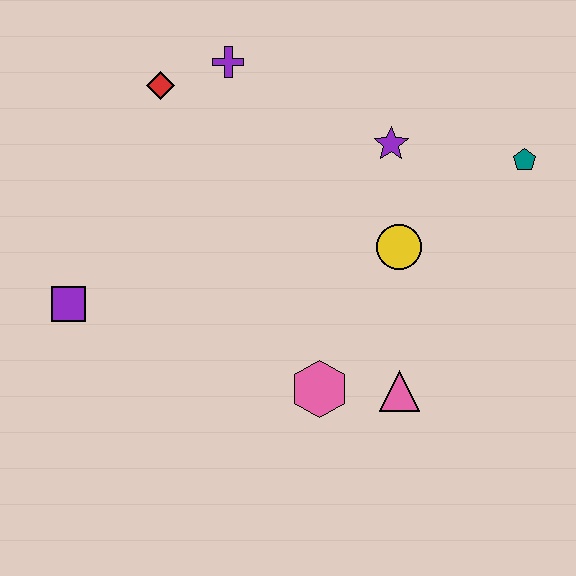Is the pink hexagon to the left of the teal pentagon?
Yes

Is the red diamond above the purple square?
Yes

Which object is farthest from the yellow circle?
The purple square is farthest from the yellow circle.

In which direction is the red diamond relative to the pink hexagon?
The red diamond is above the pink hexagon.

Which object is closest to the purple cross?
The red diamond is closest to the purple cross.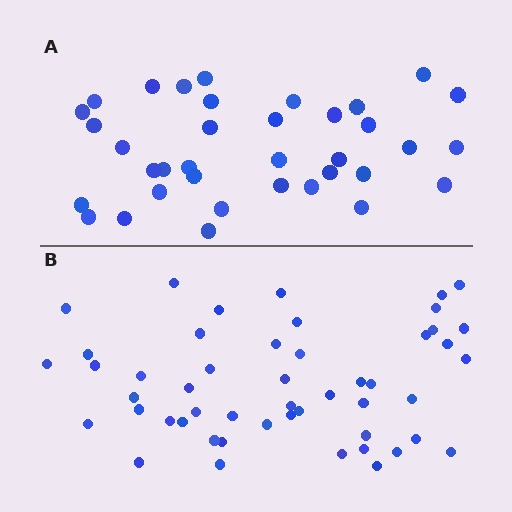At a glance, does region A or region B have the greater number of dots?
Region B (the bottom region) has more dots.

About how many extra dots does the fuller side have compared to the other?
Region B has approximately 15 more dots than region A.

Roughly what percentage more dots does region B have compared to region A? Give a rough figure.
About 40% more.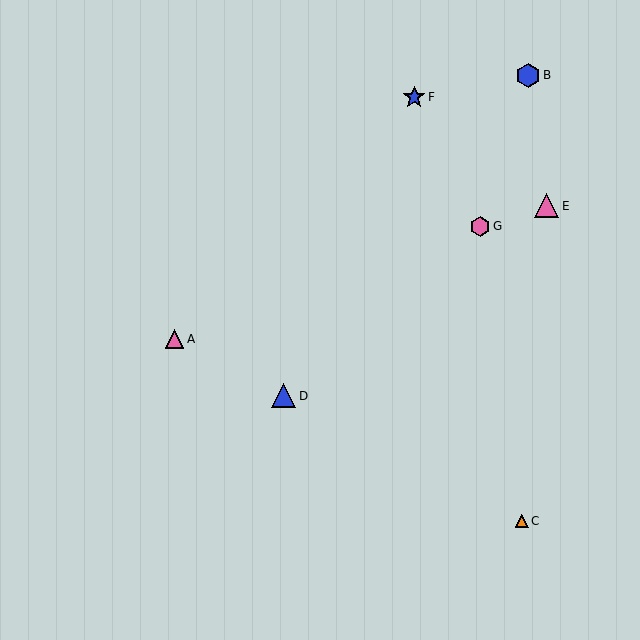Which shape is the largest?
The blue triangle (labeled D) is the largest.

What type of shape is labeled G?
Shape G is a pink hexagon.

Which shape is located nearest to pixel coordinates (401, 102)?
The blue star (labeled F) at (414, 97) is nearest to that location.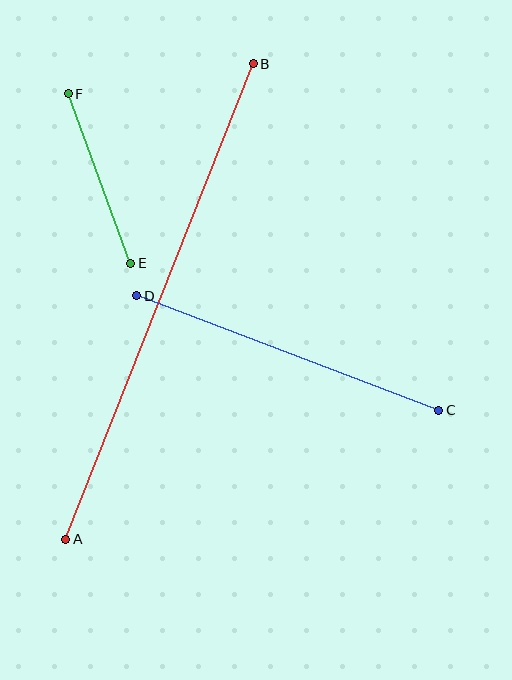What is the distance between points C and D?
The distance is approximately 323 pixels.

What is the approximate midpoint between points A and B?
The midpoint is at approximately (160, 302) pixels.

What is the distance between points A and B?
The distance is approximately 511 pixels.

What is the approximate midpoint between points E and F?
The midpoint is at approximately (100, 179) pixels.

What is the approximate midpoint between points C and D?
The midpoint is at approximately (288, 353) pixels.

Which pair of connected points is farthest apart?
Points A and B are farthest apart.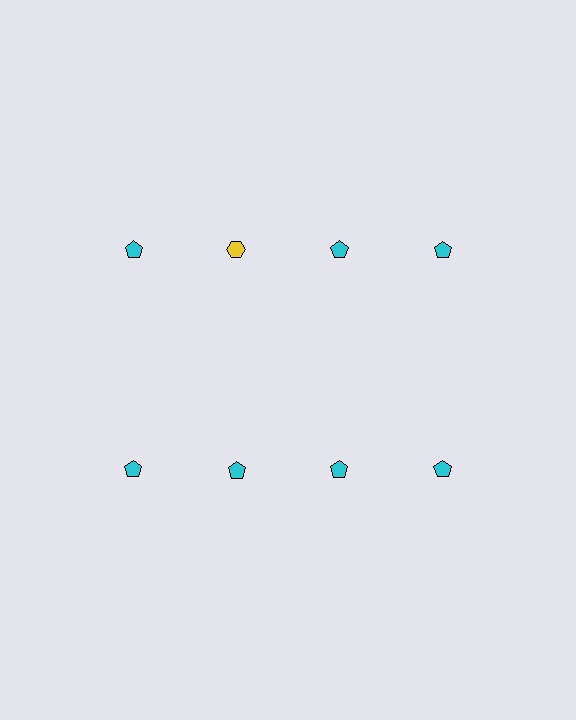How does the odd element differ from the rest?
It differs in both color (yellow instead of cyan) and shape (hexagon instead of pentagon).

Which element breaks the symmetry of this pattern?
The yellow hexagon in the top row, second from left column breaks the symmetry. All other shapes are cyan pentagons.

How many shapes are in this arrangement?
There are 8 shapes arranged in a grid pattern.